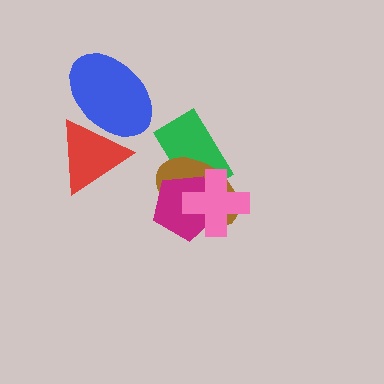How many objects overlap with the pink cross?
3 objects overlap with the pink cross.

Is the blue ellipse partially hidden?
Yes, it is partially covered by another shape.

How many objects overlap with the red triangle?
1 object overlaps with the red triangle.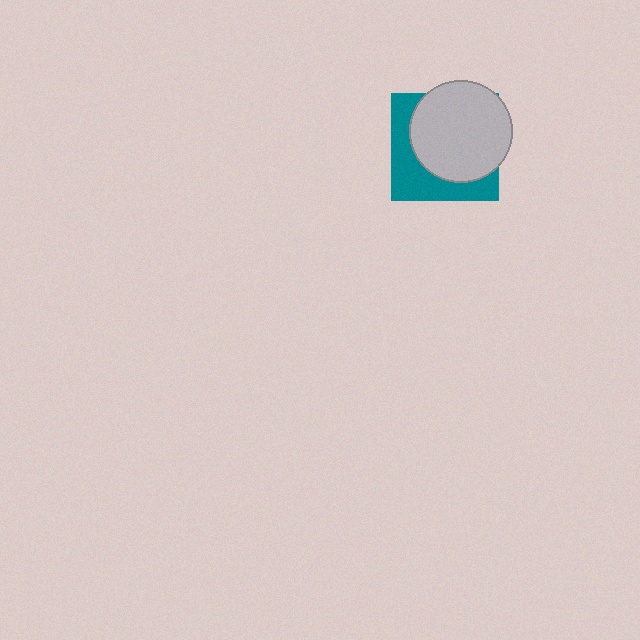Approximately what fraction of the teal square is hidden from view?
Roughly 61% of the teal square is hidden behind the light gray circle.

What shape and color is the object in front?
The object in front is a light gray circle.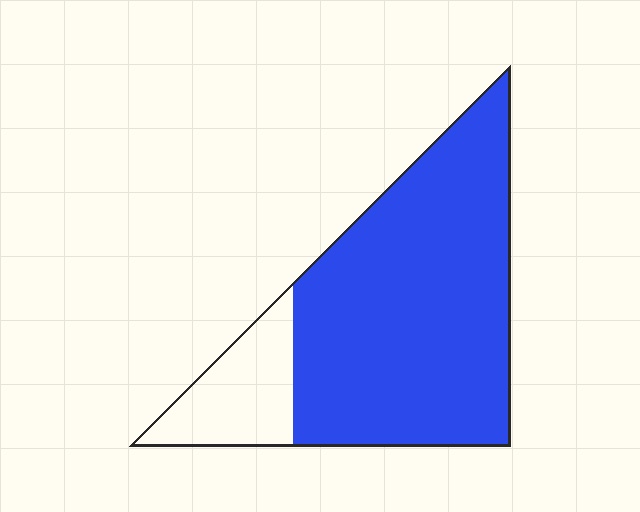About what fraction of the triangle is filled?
About four fifths (4/5).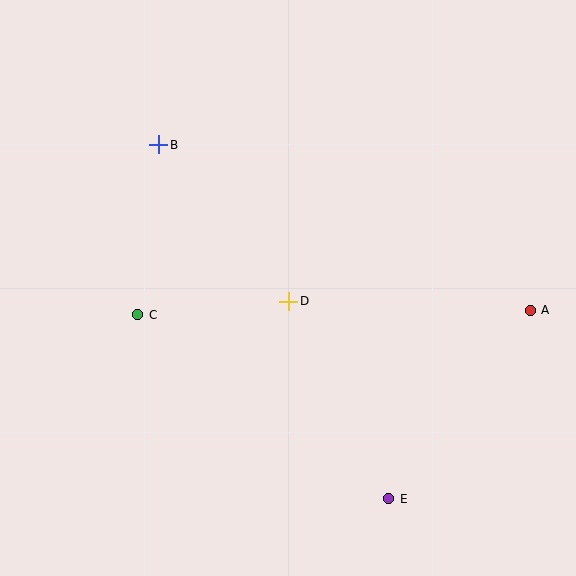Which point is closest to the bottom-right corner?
Point E is closest to the bottom-right corner.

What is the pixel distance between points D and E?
The distance between D and E is 221 pixels.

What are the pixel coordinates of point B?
Point B is at (158, 145).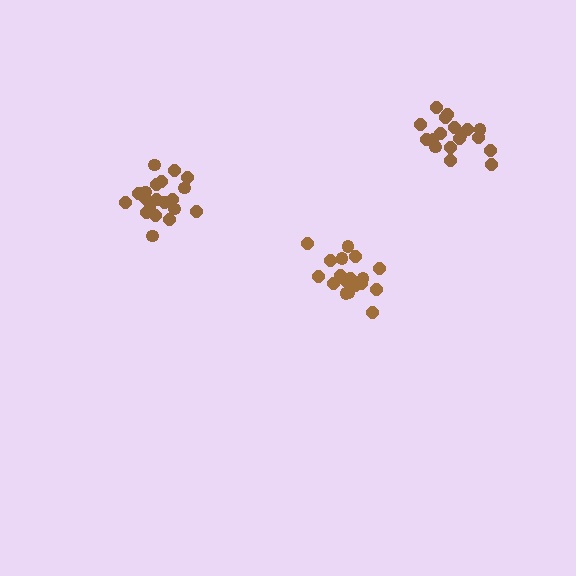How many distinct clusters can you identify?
There are 3 distinct clusters.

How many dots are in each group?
Group 1: 18 dots, Group 2: 20 dots, Group 3: 19 dots (57 total).